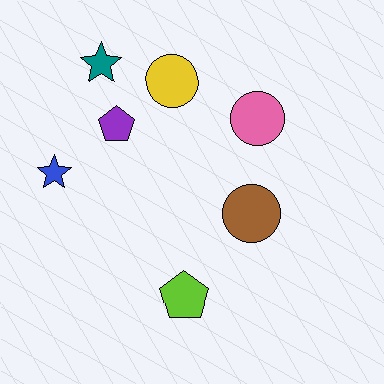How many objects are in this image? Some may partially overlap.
There are 7 objects.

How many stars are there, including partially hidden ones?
There are 2 stars.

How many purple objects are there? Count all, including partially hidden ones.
There is 1 purple object.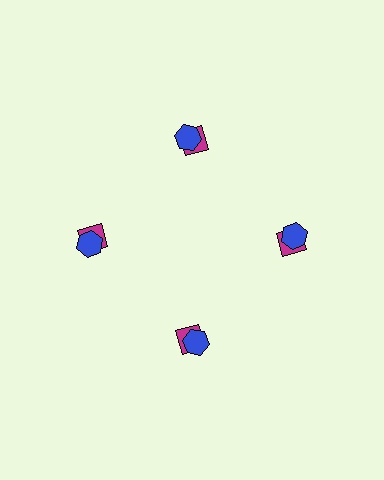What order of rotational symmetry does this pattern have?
This pattern has 4-fold rotational symmetry.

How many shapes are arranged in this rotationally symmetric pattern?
There are 8 shapes, arranged in 4 groups of 2.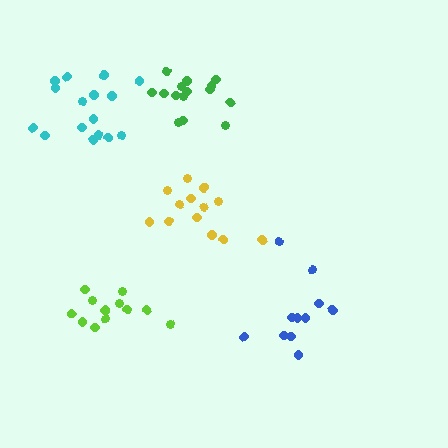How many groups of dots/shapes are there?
There are 5 groups.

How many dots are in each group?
Group 1: 13 dots, Group 2: 12 dots, Group 3: 16 dots, Group 4: 11 dots, Group 5: 15 dots (67 total).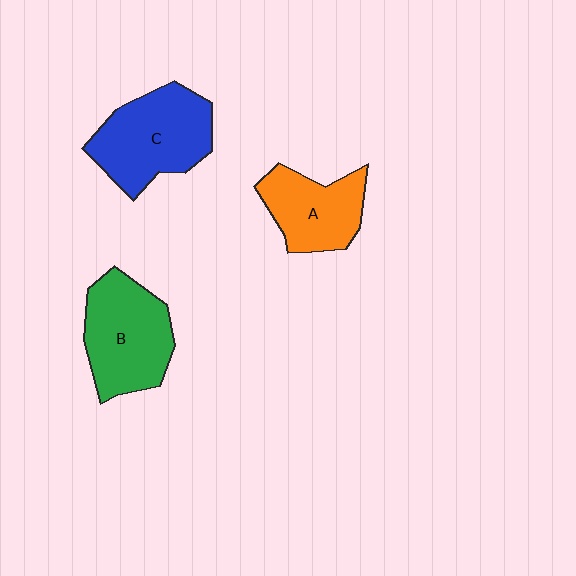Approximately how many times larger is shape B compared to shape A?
Approximately 1.3 times.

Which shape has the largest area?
Shape C (blue).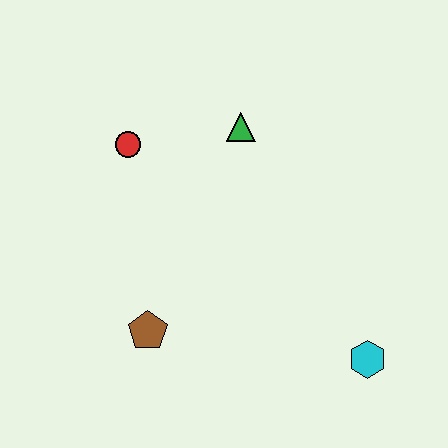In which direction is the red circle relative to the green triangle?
The red circle is to the left of the green triangle.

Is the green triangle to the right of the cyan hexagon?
No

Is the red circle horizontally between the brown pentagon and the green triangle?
No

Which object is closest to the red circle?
The green triangle is closest to the red circle.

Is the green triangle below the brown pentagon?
No